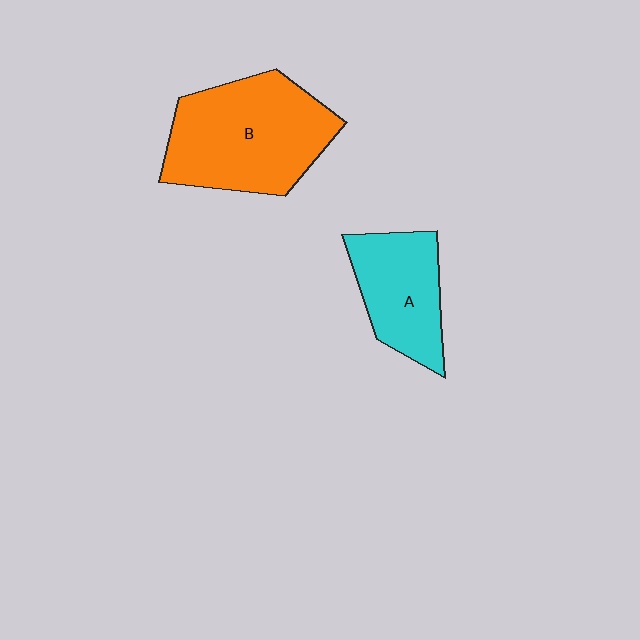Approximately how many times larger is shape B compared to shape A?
Approximately 1.6 times.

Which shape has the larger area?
Shape B (orange).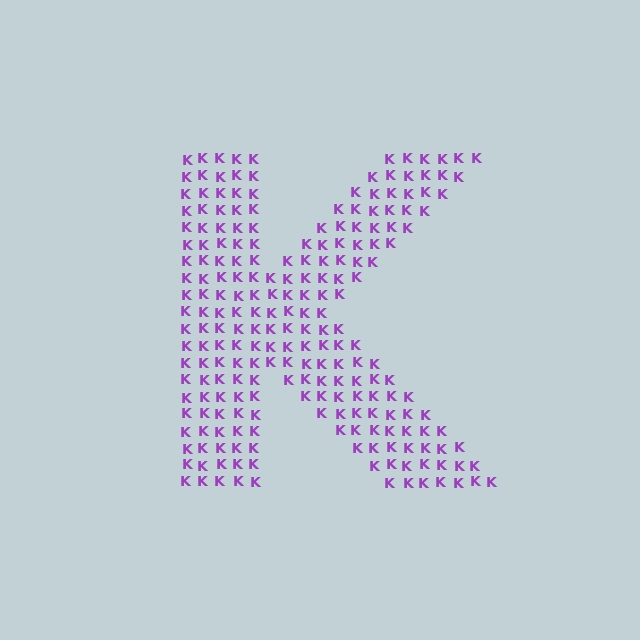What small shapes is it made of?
It is made of small letter K's.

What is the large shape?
The large shape is the letter K.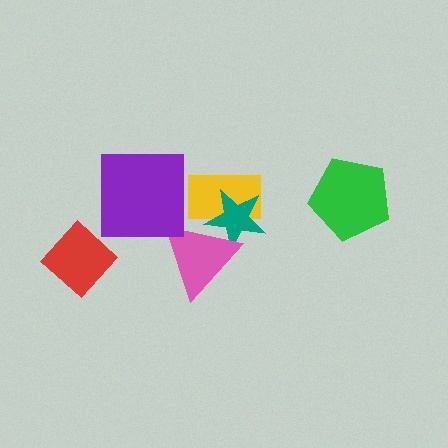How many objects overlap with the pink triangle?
2 objects overlap with the pink triangle.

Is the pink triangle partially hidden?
No, no other shape covers it.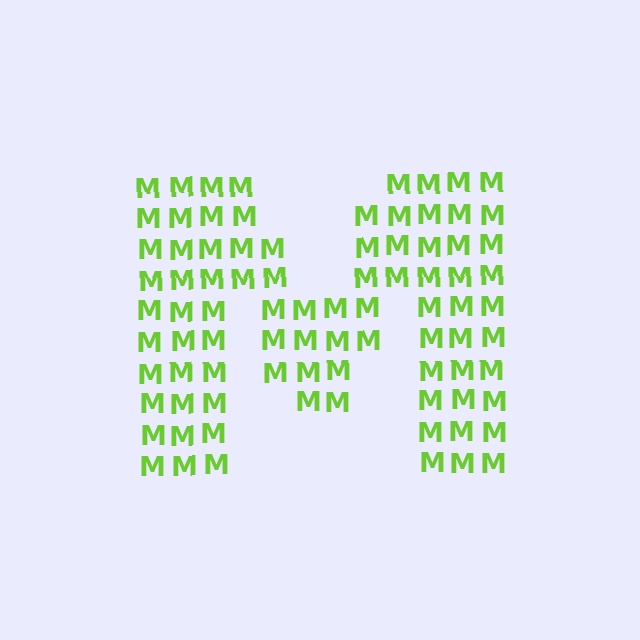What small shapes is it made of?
It is made of small letter M's.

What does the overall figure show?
The overall figure shows the letter M.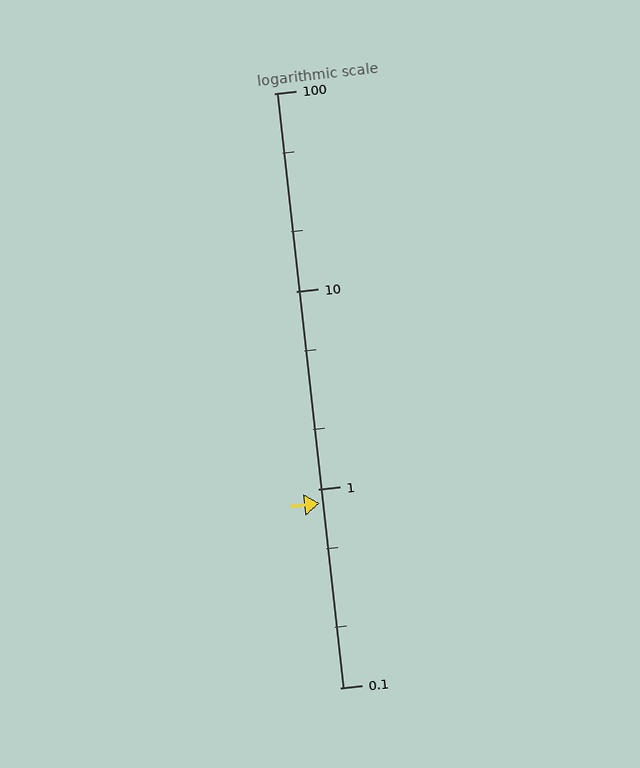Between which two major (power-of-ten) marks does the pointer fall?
The pointer is between 0.1 and 1.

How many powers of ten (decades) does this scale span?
The scale spans 3 decades, from 0.1 to 100.